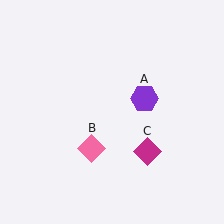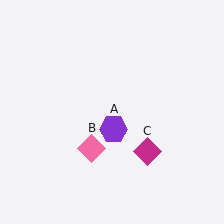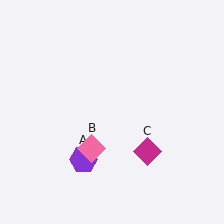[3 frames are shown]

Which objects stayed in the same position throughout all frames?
Pink diamond (object B) and magenta diamond (object C) remained stationary.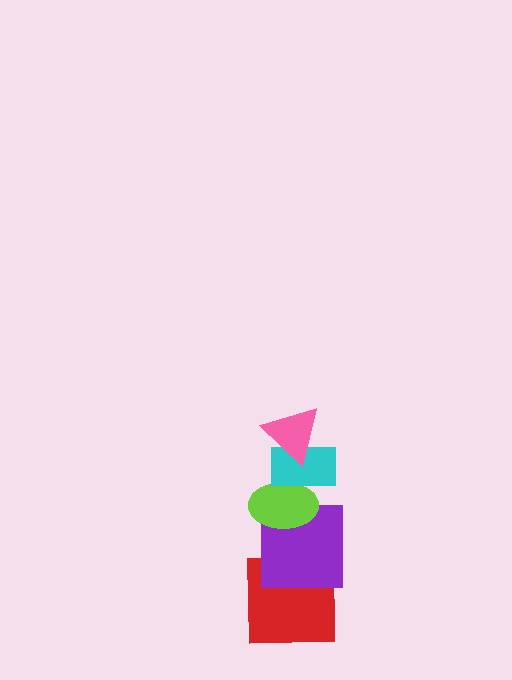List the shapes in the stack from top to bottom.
From top to bottom: the pink triangle, the cyan rectangle, the lime ellipse, the purple square, the red square.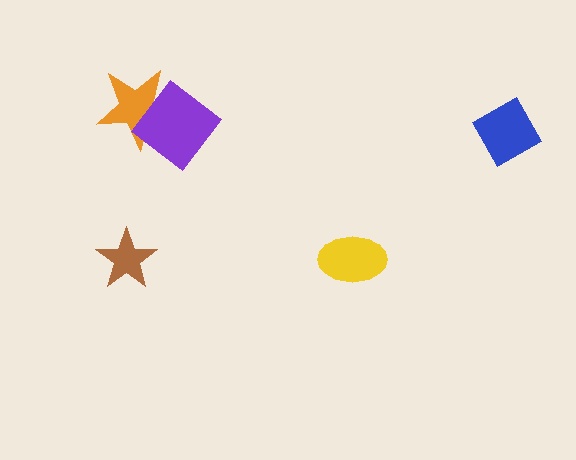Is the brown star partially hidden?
No, no other shape covers it.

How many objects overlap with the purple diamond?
1 object overlaps with the purple diamond.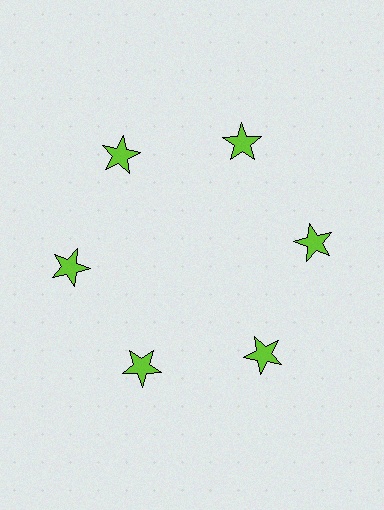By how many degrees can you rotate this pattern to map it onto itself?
The pattern maps onto itself every 60 degrees of rotation.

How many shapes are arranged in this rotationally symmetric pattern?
There are 6 shapes, arranged in 6 groups of 1.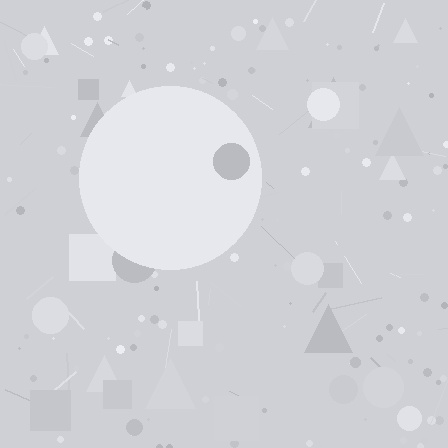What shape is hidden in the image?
A circle is hidden in the image.